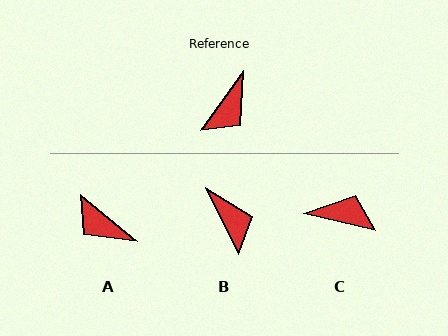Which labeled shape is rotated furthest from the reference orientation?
C, about 112 degrees away.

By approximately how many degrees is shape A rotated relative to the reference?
Approximately 94 degrees clockwise.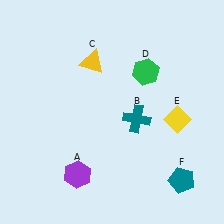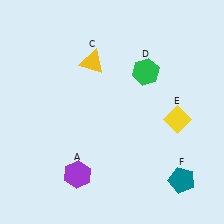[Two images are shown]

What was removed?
The teal cross (B) was removed in Image 2.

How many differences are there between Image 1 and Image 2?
There is 1 difference between the two images.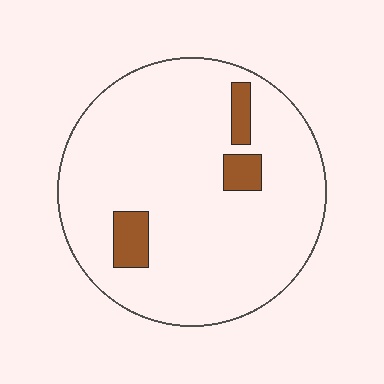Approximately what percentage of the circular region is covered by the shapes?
Approximately 10%.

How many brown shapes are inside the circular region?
3.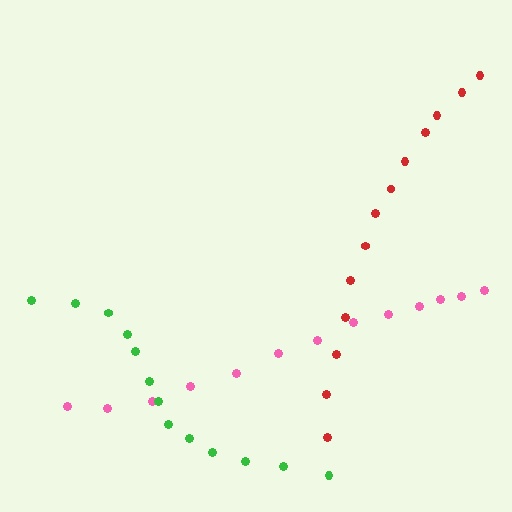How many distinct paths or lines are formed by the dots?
There are 3 distinct paths.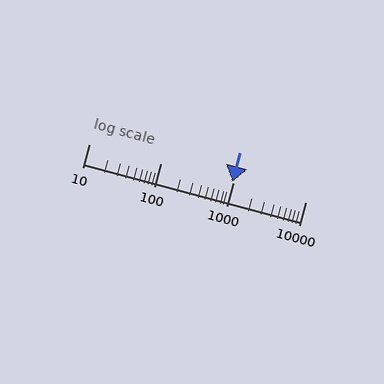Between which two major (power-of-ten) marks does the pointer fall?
The pointer is between 100 and 1000.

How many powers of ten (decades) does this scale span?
The scale spans 3 decades, from 10 to 10000.